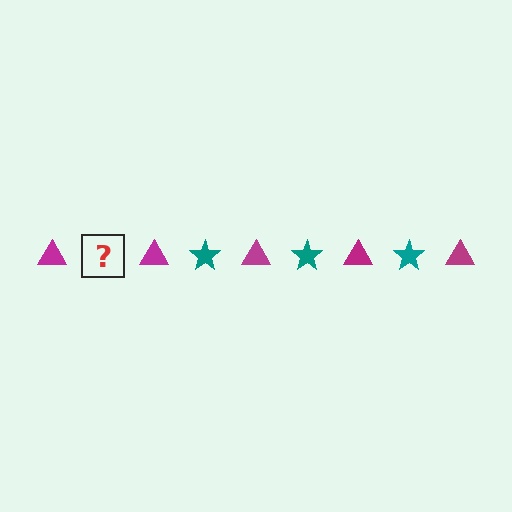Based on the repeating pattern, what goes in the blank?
The blank should be a teal star.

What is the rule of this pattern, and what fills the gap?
The rule is that the pattern alternates between magenta triangle and teal star. The gap should be filled with a teal star.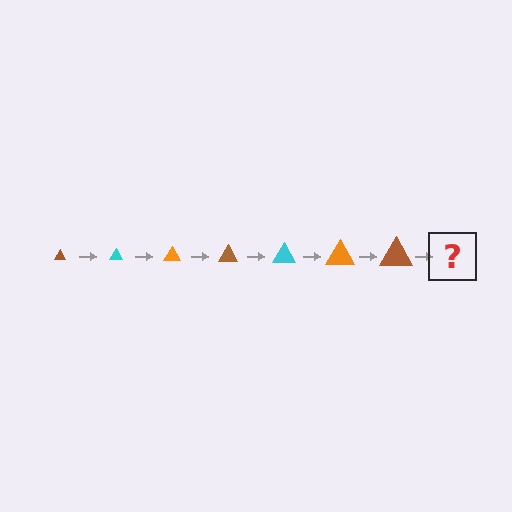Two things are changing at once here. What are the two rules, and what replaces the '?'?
The two rules are that the triangle grows larger each step and the color cycles through brown, cyan, and orange. The '?' should be a cyan triangle, larger than the previous one.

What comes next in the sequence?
The next element should be a cyan triangle, larger than the previous one.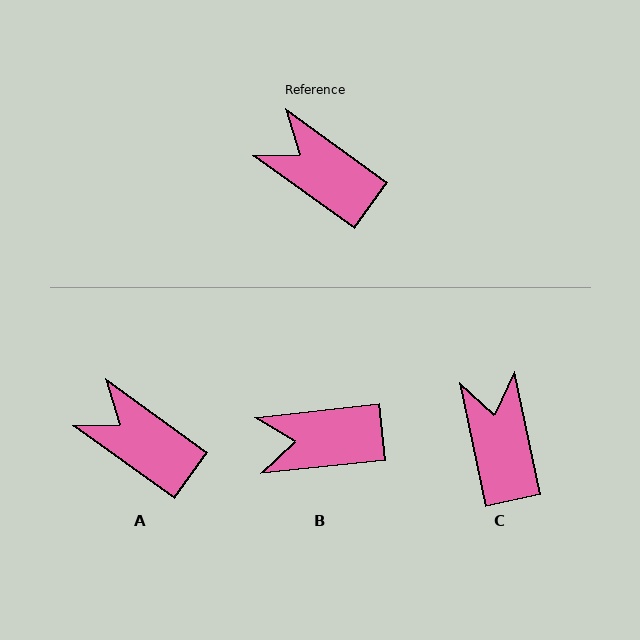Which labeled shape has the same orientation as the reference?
A.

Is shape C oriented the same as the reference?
No, it is off by about 43 degrees.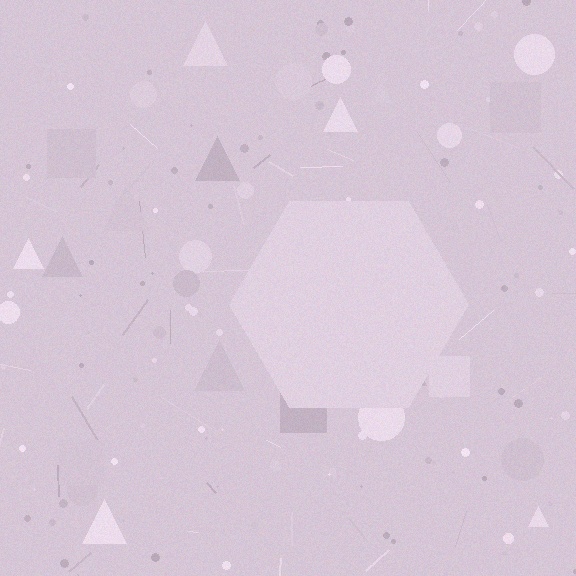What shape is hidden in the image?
A hexagon is hidden in the image.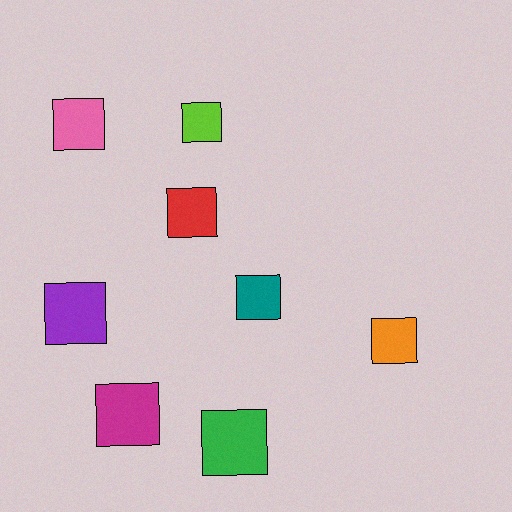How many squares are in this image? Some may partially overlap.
There are 8 squares.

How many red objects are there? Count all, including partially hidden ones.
There is 1 red object.